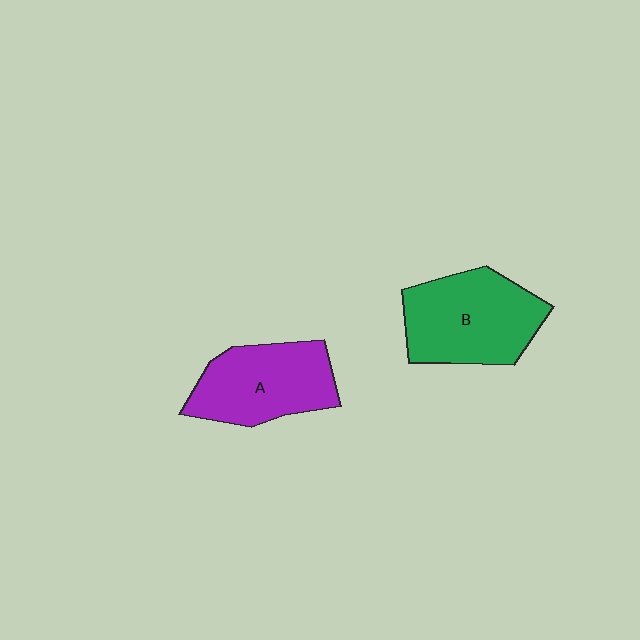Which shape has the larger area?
Shape B (green).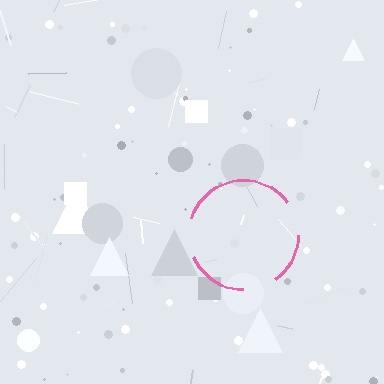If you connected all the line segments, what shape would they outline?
They would outline a circle.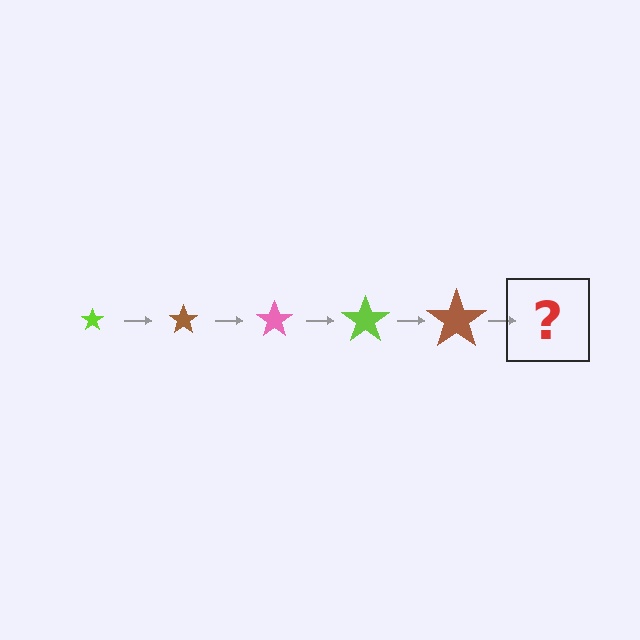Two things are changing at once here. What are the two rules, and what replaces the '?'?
The two rules are that the star grows larger each step and the color cycles through lime, brown, and pink. The '?' should be a pink star, larger than the previous one.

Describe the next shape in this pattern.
It should be a pink star, larger than the previous one.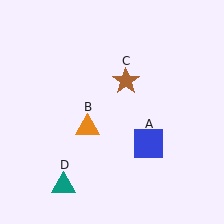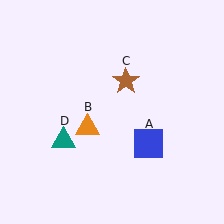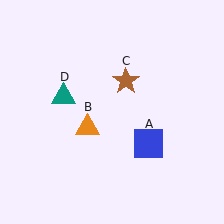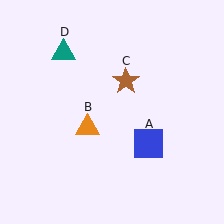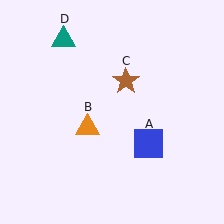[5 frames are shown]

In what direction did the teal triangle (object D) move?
The teal triangle (object D) moved up.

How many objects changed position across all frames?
1 object changed position: teal triangle (object D).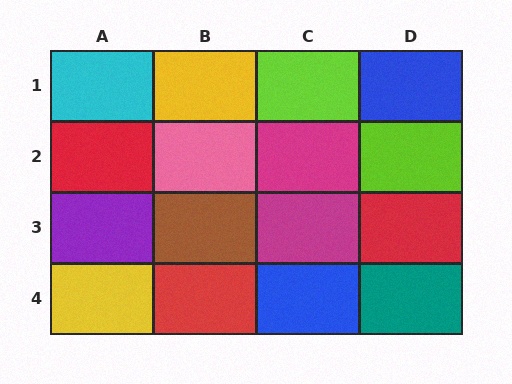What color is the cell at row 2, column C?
Magenta.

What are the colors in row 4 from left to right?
Yellow, red, blue, teal.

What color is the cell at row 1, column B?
Yellow.